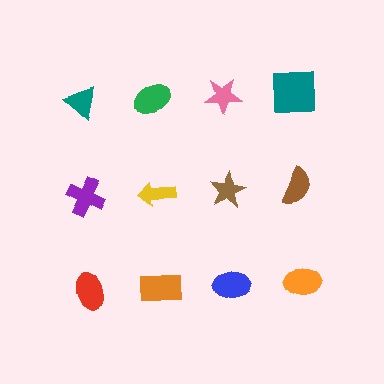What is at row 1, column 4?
A teal square.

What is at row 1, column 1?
A teal triangle.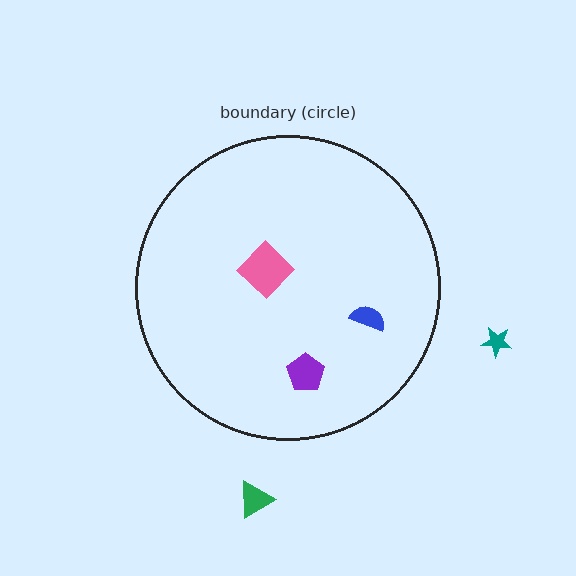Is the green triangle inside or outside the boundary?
Outside.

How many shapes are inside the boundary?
3 inside, 2 outside.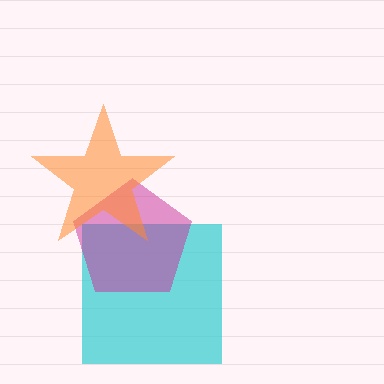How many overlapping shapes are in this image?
There are 3 overlapping shapes in the image.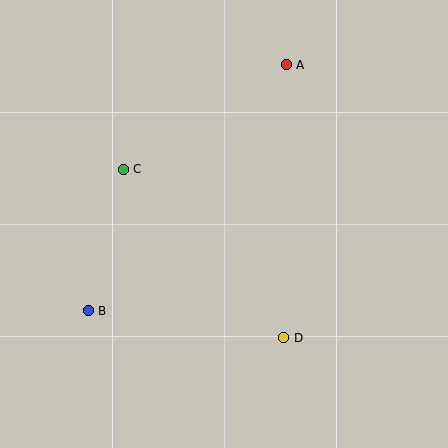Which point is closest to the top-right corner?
Point A is closest to the top-right corner.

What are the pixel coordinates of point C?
Point C is at (123, 169).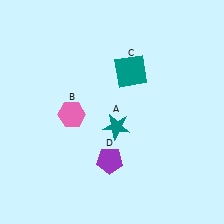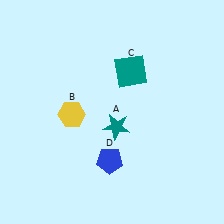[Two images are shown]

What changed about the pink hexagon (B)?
In Image 1, B is pink. In Image 2, it changed to yellow.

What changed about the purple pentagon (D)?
In Image 1, D is purple. In Image 2, it changed to blue.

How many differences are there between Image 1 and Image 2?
There are 2 differences between the two images.